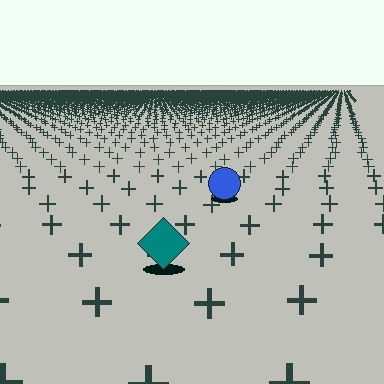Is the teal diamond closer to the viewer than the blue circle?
Yes. The teal diamond is closer — you can tell from the texture gradient: the ground texture is coarser near it.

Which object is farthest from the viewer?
The blue circle is farthest from the viewer. It appears smaller and the ground texture around it is denser.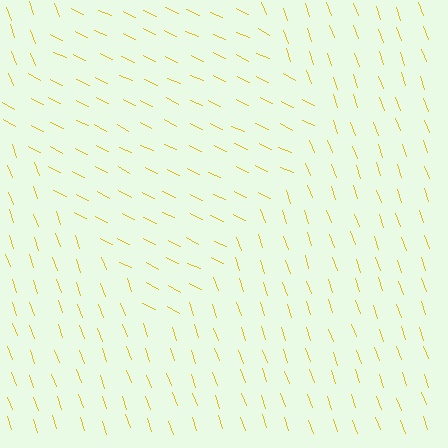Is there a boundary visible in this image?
Yes, there is a texture boundary formed by a change in line orientation.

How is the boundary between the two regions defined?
The boundary is defined purely by a change in line orientation (approximately 45 degrees difference). All lines are the same color and thickness.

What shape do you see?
I see a diamond.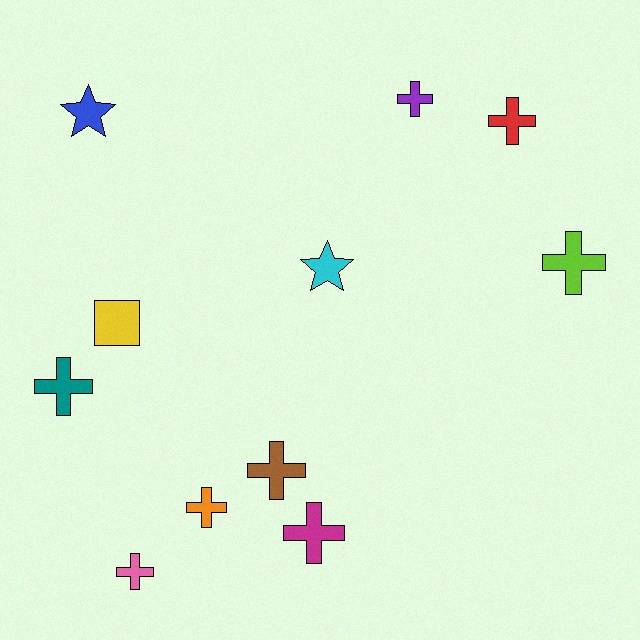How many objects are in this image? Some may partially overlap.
There are 11 objects.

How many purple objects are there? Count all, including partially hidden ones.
There is 1 purple object.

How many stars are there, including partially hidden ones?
There are 2 stars.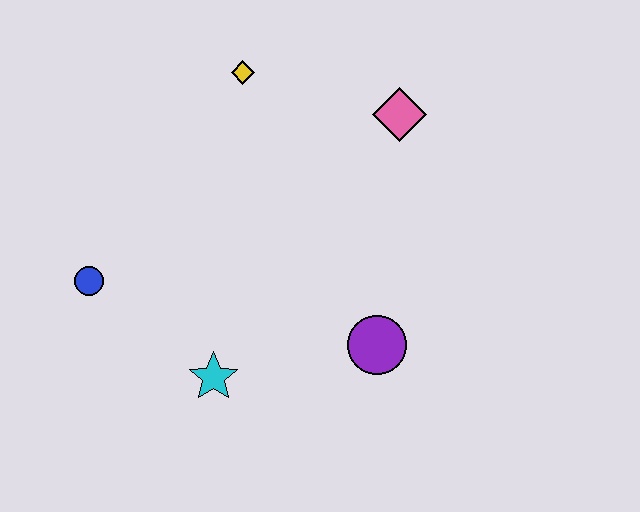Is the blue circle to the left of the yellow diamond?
Yes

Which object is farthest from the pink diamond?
The blue circle is farthest from the pink diamond.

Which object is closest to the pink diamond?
The yellow diamond is closest to the pink diamond.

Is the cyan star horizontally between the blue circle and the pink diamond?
Yes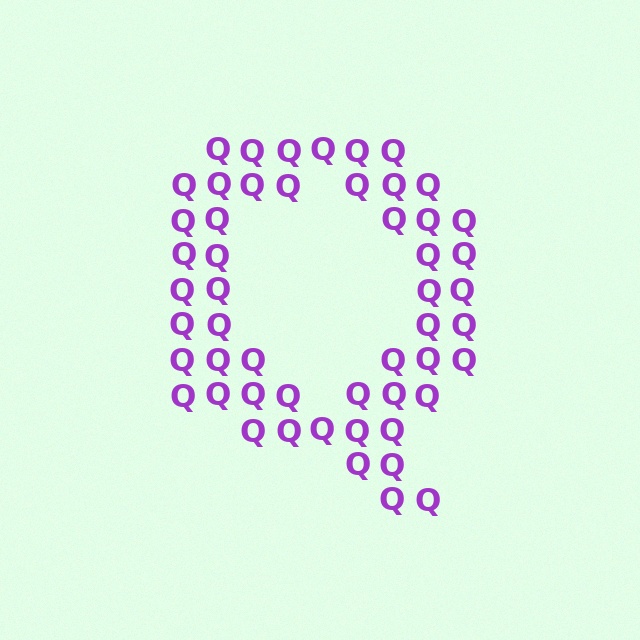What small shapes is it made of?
It is made of small letter Q's.